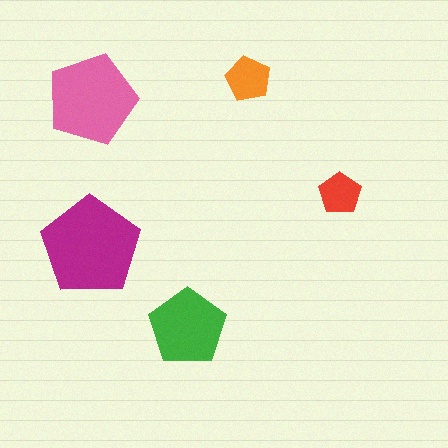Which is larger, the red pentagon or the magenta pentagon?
The magenta one.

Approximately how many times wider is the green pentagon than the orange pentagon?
About 1.5 times wider.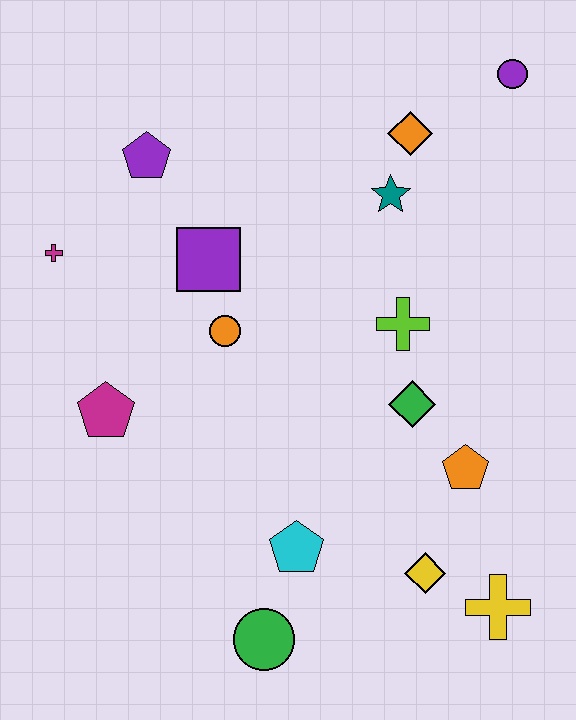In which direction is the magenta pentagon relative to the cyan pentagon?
The magenta pentagon is to the left of the cyan pentagon.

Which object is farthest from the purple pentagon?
The yellow cross is farthest from the purple pentagon.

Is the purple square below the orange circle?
No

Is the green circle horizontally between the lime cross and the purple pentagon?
Yes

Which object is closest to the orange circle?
The purple square is closest to the orange circle.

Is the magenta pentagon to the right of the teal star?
No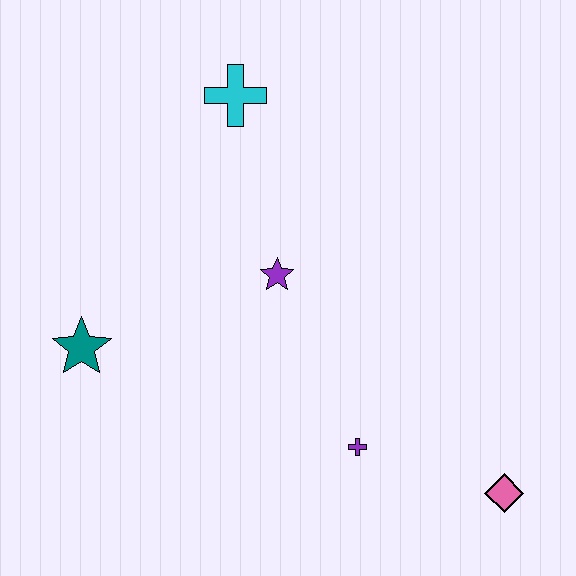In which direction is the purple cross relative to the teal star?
The purple cross is to the right of the teal star.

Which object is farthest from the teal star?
The pink diamond is farthest from the teal star.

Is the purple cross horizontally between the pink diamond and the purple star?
Yes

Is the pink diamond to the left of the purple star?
No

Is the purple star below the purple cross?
No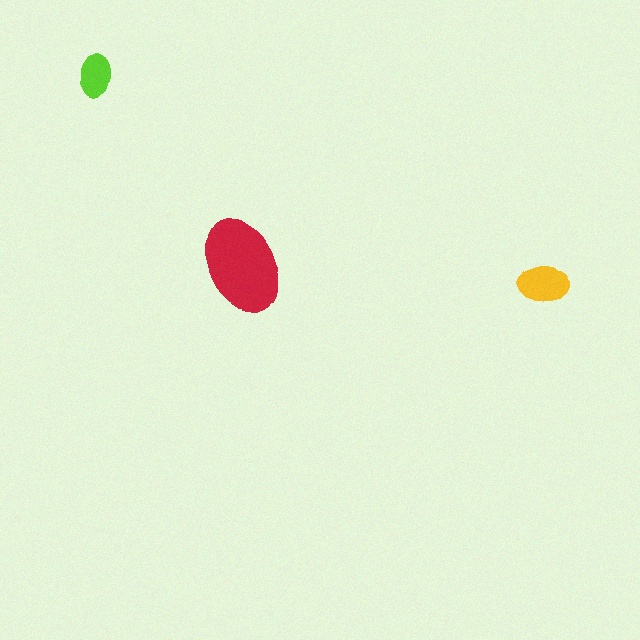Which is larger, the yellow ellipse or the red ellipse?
The red one.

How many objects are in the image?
There are 3 objects in the image.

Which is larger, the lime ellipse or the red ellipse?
The red one.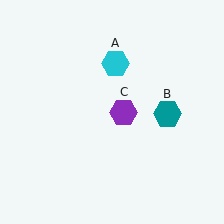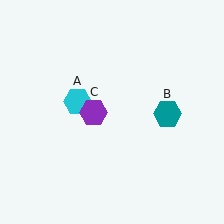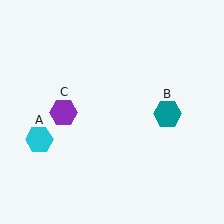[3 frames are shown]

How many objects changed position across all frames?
2 objects changed position: cyan hexagon (object A), purple hexagon (object C).